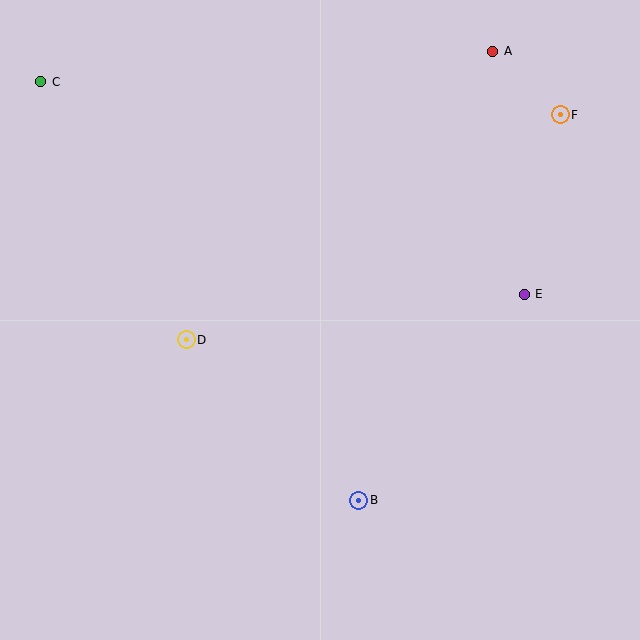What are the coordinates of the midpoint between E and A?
The midpoint between E and A is at (508, 173).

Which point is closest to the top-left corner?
Point C is closest to the top-left corner.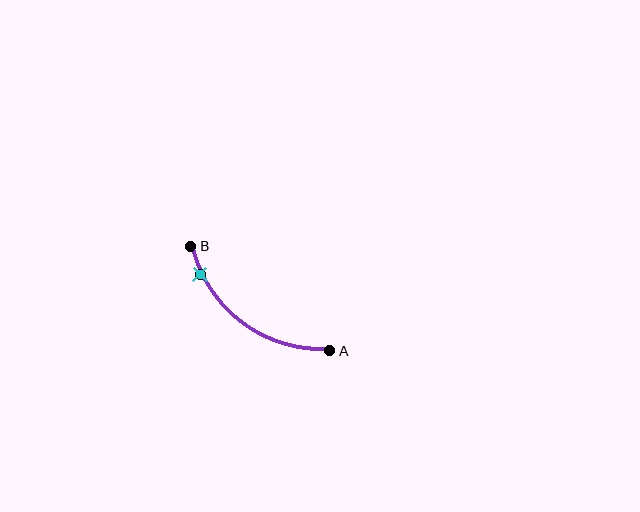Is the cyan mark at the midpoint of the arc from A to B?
No. The cyan mark lies on the arc but is closer to endpoint B. The arc midpoint would be at the point on the curve equidistant along the arc from both A and B.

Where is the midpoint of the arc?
The arc midpoint is the point on the curve farthest from the straight line joining A and B. It sits below and to the left of that line.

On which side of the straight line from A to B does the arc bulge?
The arc bulges below and to the left of the straight line connecting A and B.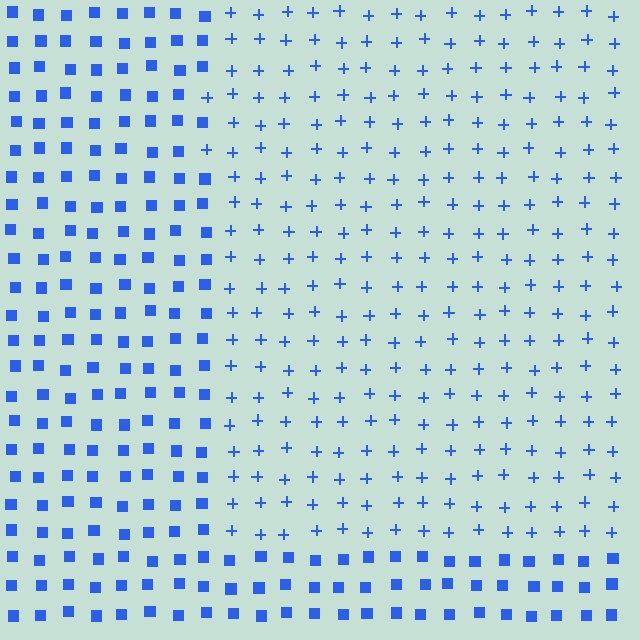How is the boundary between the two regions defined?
The boundary is defined by a change in element shape: plus signs inside vs. squares outside. All elements share the same color and spacing.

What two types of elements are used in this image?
The image uses plus signs inside the rectangle region and squares outside it.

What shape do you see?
I see a rectangle.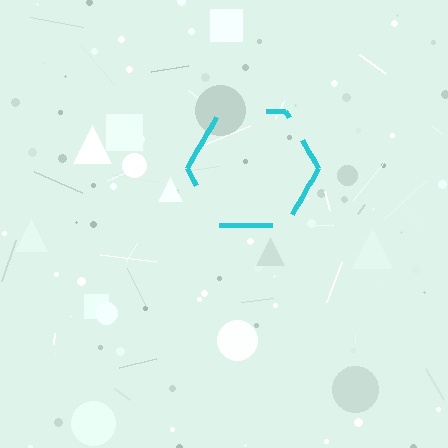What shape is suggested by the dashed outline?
The dashed outline suggests a hexagon.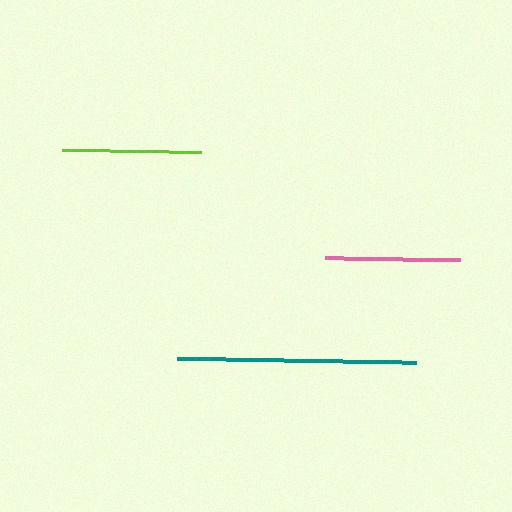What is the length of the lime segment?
The lime segment is approximately 139 pixels long.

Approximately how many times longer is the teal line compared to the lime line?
The teal line is approximately 1.7 times the length of the lime line.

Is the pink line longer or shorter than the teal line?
The teal line is longer than the pink line.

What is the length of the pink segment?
The pink segment is approximately 135 pixels long.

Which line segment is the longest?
The teal line is the longest at approximately 238 pixels.